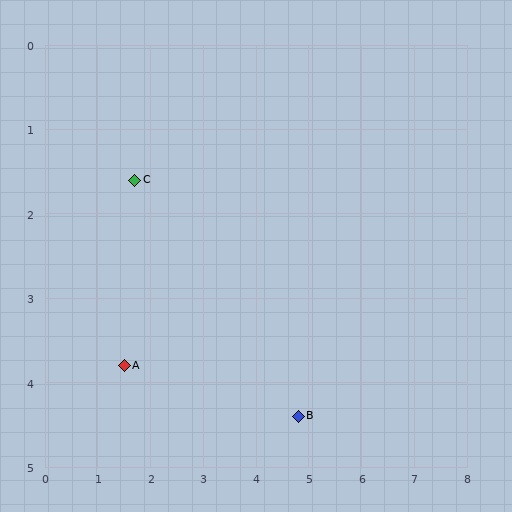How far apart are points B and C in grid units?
Points B and C are about 4.2 grid units apart.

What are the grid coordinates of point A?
Point A is at approximately (1.5, 3.8).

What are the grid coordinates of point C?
Point C is at approximately (1.7, 1.6).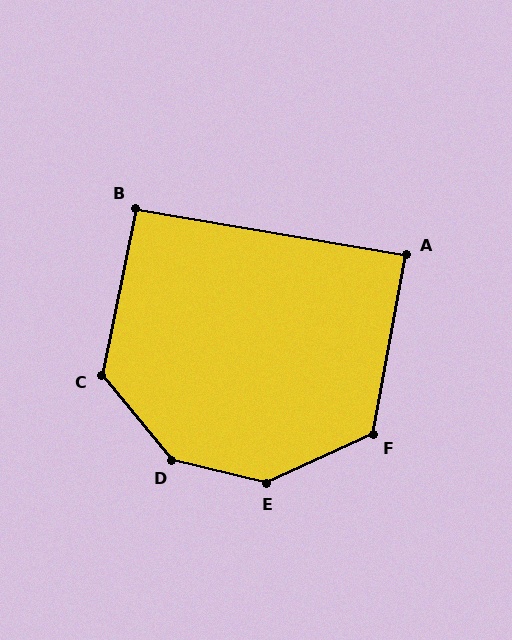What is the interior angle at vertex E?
Approximately 142 degrees (obtuse).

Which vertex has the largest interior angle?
D, at approximately 143 degrees.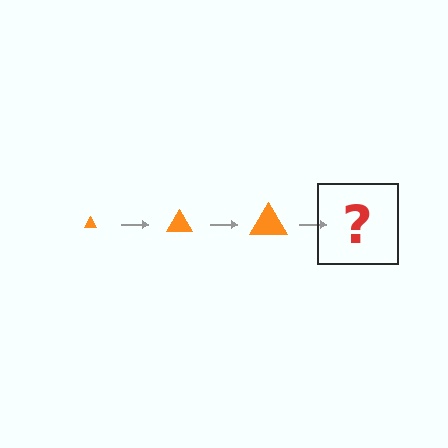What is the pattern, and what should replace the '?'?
The pattern is that the triangle gets progressively larger each step. The '?' should be an orange triangle, larger than the previous one.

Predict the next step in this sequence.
The next step is an orange triangle, larger than the previous one.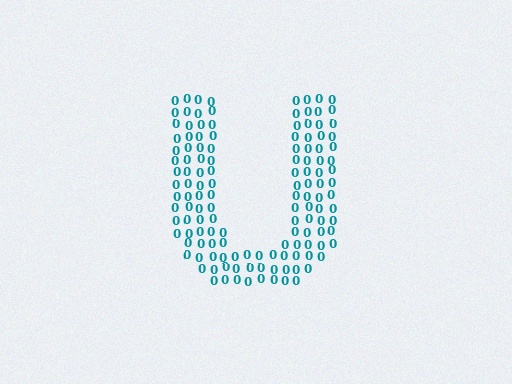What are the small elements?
The small elements are digit 0's.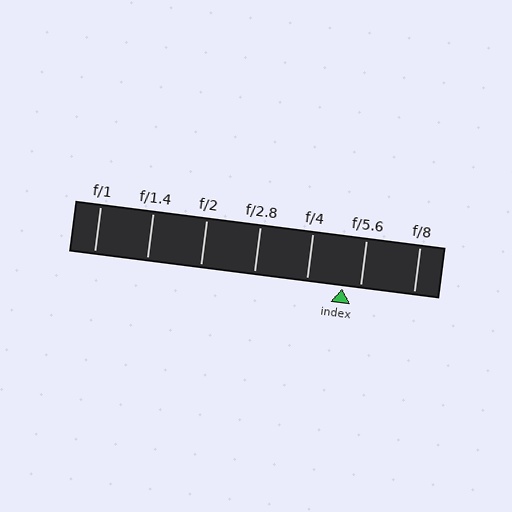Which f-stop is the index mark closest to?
The index mark is closest to f/5.6.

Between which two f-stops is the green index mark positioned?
The index mark is between f/4 and f/5.6.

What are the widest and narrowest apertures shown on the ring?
The widest aperture shown is f/1 and the narrowest is f/8.